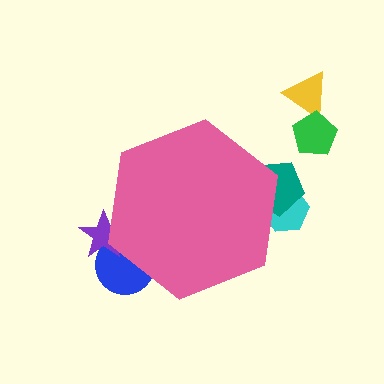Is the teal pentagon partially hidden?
Yes, the teal pentagon is partially hidden behind the pink hexagon.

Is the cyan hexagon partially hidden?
Yes, the cyan hexagon is partially hidden behind the pink hexagon.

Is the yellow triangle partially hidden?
No, the yellow triangle is fully visible.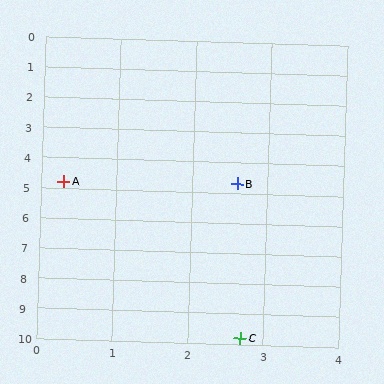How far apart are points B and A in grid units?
Points B and A are about 2.3 grid units apart.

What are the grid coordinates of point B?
Point B is at approximately (2.6, 4.7).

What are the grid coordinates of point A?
Point A is at approximately (0.3, 4.8).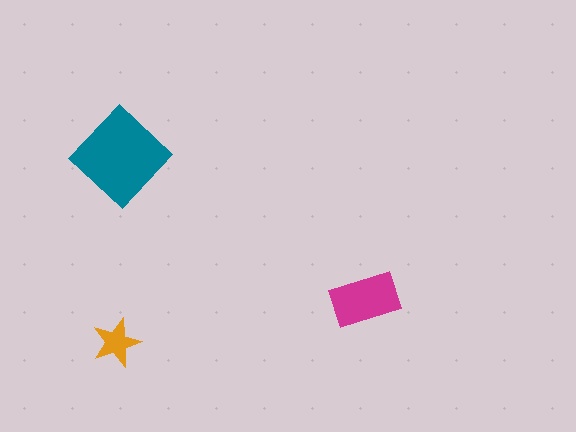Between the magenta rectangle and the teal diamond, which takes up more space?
The teal diamond.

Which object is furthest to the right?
The magenta rectangle is rightmost.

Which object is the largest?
The teal diamond.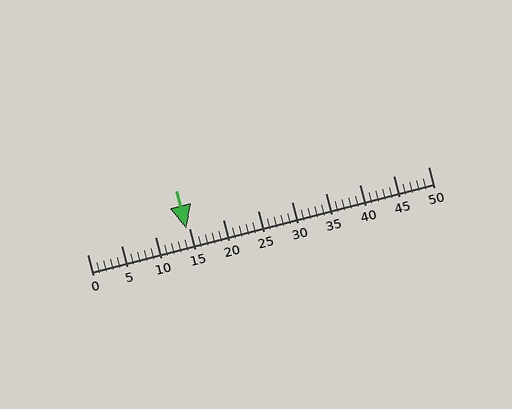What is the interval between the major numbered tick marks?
The major tick marks are spaced 5 units apart.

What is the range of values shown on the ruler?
The ruler shows values from 0 to 50.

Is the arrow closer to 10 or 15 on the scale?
The arrow is closer to 15.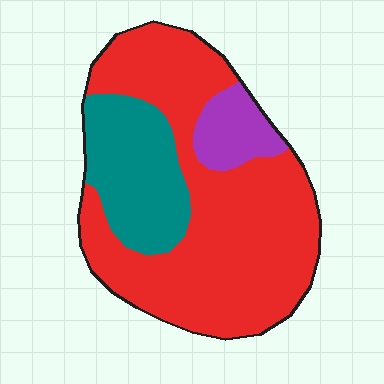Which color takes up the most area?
Red, at roughly 70%.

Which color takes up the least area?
Purple, at roughly 10%.